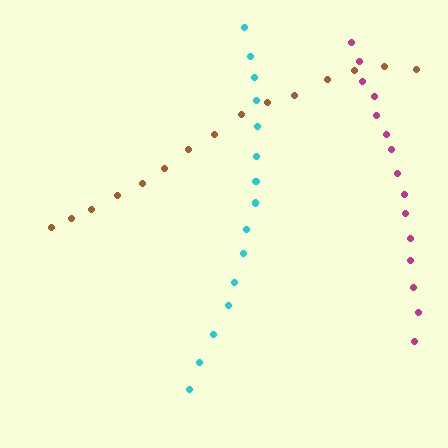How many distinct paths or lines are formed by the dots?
There are 3 distinct paths.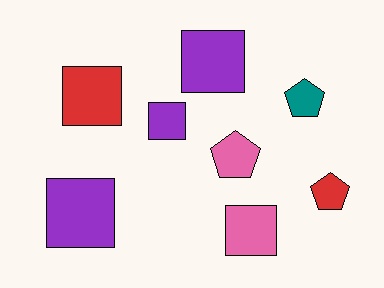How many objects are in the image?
There are 8 objects.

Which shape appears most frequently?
Square, with 5 objects.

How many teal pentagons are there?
There is 1 teal pentagon.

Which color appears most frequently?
Purple, with 3 objects.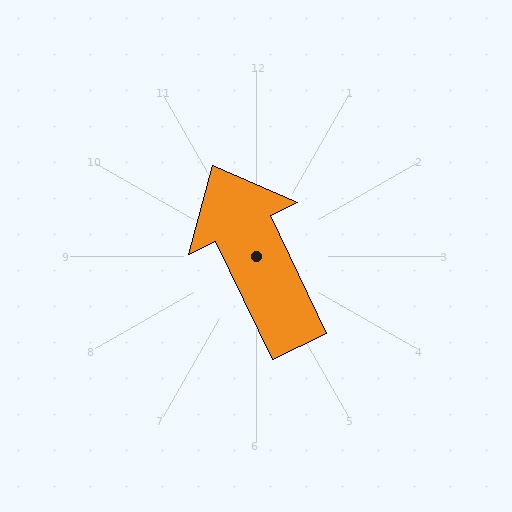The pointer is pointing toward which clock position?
Roughly 11 o'clock.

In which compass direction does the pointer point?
Northwest.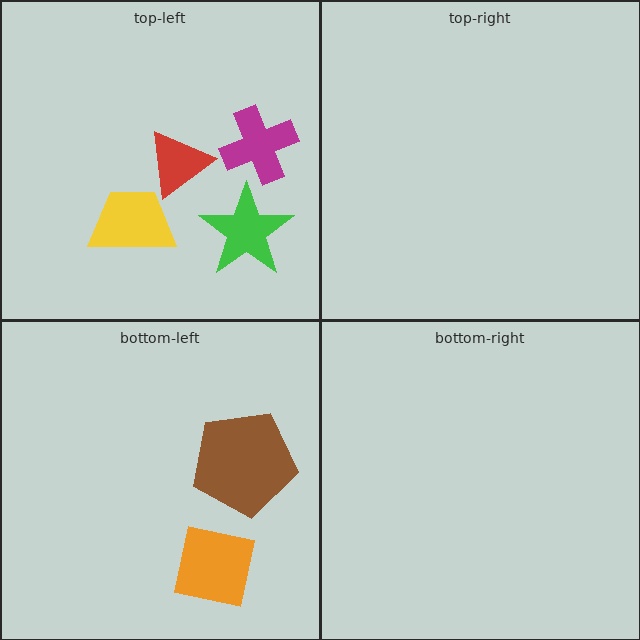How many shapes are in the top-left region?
4.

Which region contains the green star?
The top-left region.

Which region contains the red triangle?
The top-left region.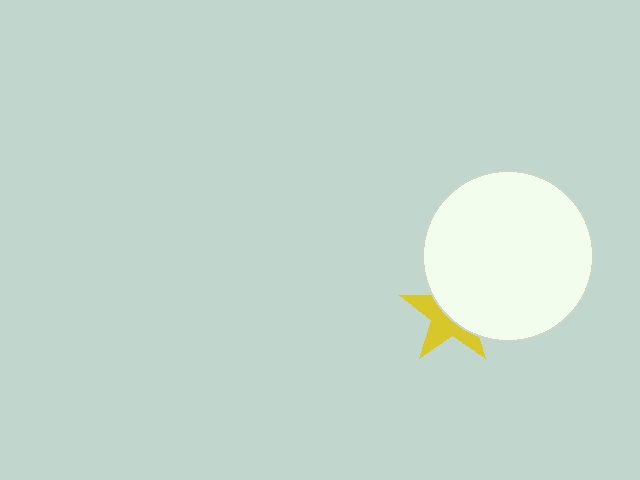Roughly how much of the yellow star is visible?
About half of it is visible (roughly 47%).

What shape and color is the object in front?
The object in front is a white circle.